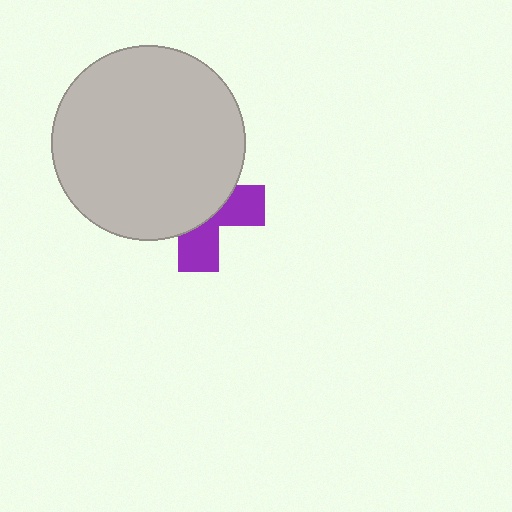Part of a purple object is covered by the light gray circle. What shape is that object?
It is a cross.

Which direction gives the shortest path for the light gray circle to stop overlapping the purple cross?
Moving toward the upper-left gives the shortest separation.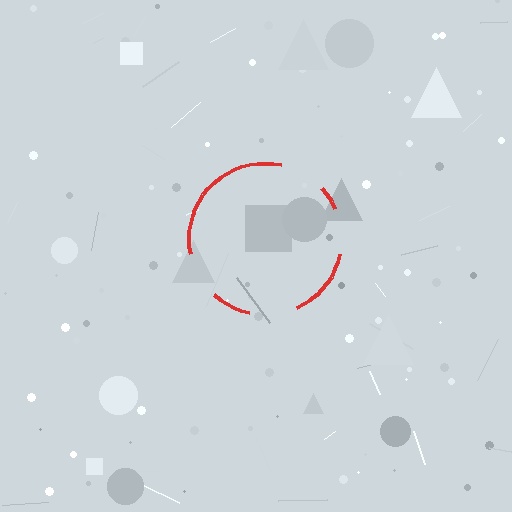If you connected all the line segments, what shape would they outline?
They would outline a circle.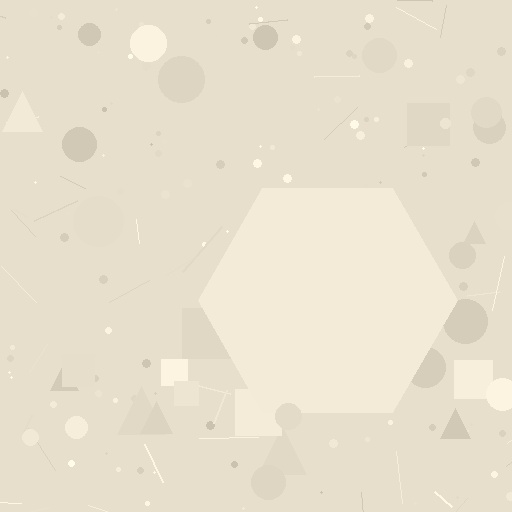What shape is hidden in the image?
A hexagon is hidden in the image.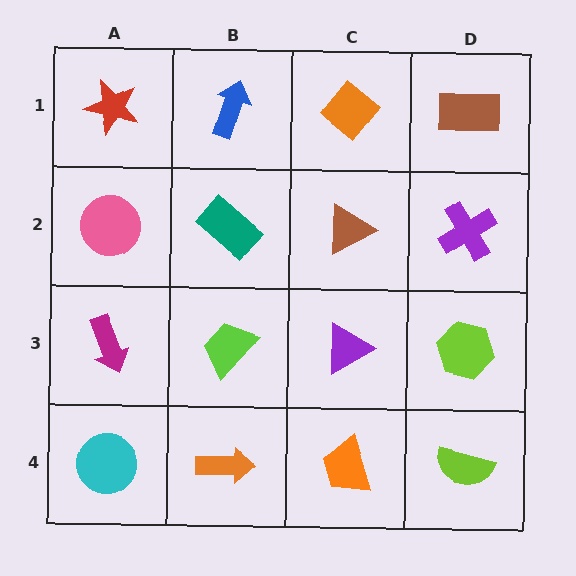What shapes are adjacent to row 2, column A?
A red star (row 1, column A), a magenta arrow (row 3, column A), a teal rectangle (row 2, column B).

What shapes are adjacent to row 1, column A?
A pink circle (row 2, column A), a blue arrow (row 1, column B).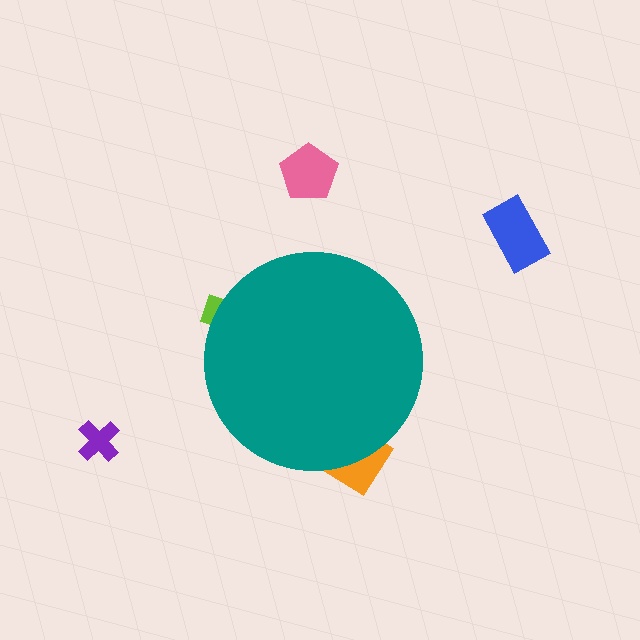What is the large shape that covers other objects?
A teal circle.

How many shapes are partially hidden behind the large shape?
2 shapes are partially hidden.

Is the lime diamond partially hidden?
Yes, the lime diamond is partially hidden behind the teal circle.